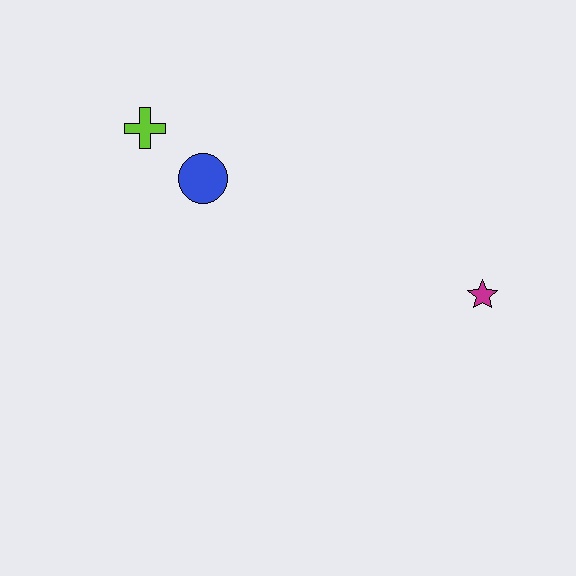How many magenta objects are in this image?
There is 1 magenta object.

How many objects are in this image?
There are 3 objects.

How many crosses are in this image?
There is 1 cross.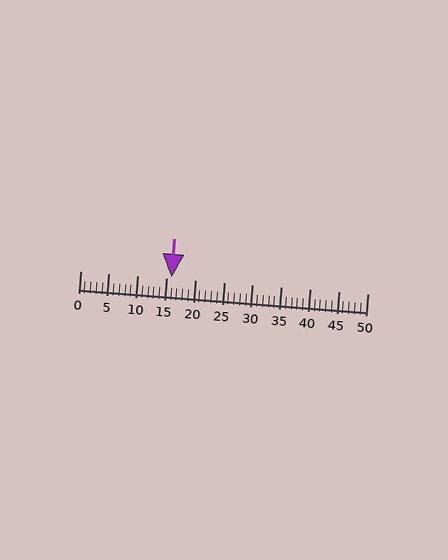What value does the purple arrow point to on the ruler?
The purple arrow points to approximately 16.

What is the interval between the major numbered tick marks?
The major tick marks are spaced 5 units apart.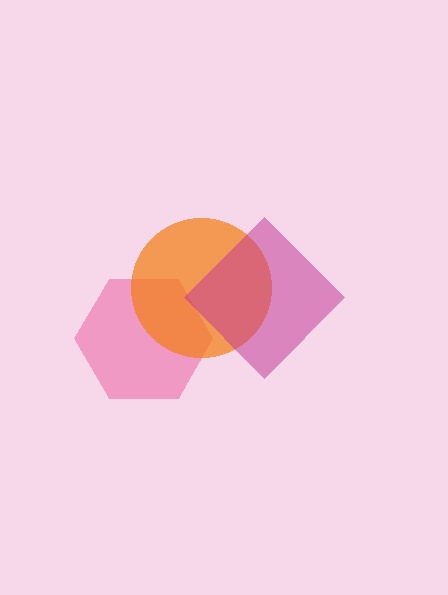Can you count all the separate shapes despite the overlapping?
Yes, there are 3 separate shapes.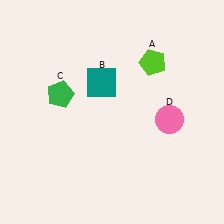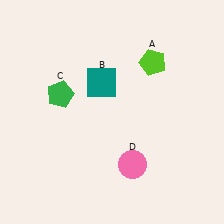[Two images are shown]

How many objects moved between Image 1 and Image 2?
1 object moved between the two images.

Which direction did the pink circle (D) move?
The pink circle (D) moved down.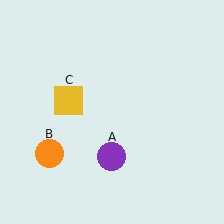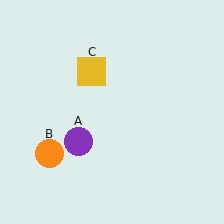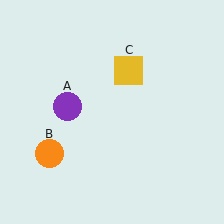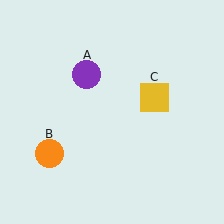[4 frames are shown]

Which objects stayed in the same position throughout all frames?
Orange circle (object B) remained stationary.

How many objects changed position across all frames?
2 objects changed position: purple circle (object A), yellow square (object C).